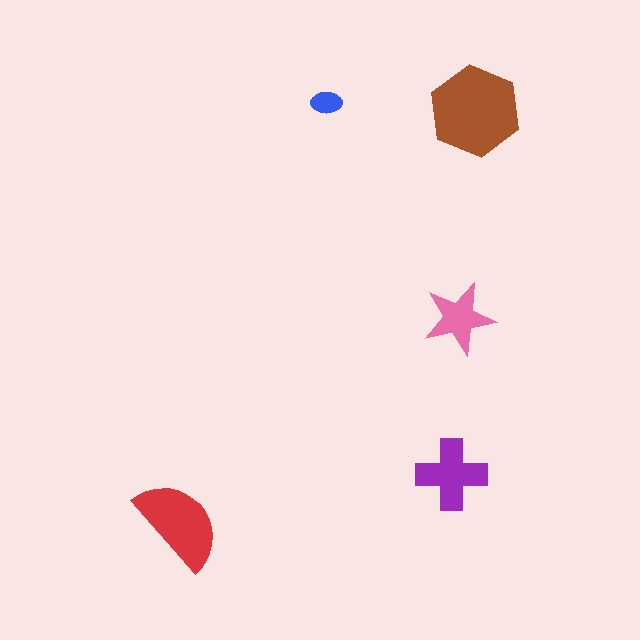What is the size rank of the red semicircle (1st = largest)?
2nd.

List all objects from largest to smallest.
The brown hexagon, the red semicircle, the purple cross, the pink star, the blue ellipse.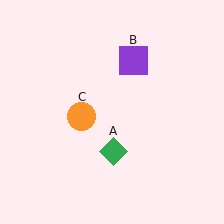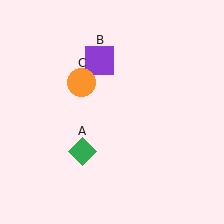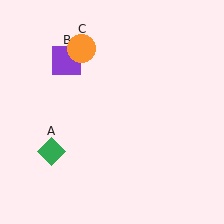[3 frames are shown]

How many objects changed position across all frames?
3 objects changed position: green diamond (object A), purple square (object B), orange circle (object C).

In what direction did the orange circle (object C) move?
The orange circle (object C) moved up.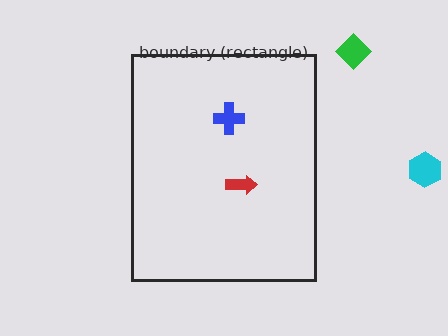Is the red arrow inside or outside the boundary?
Inside.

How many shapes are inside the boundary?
2 inside, 2 outside.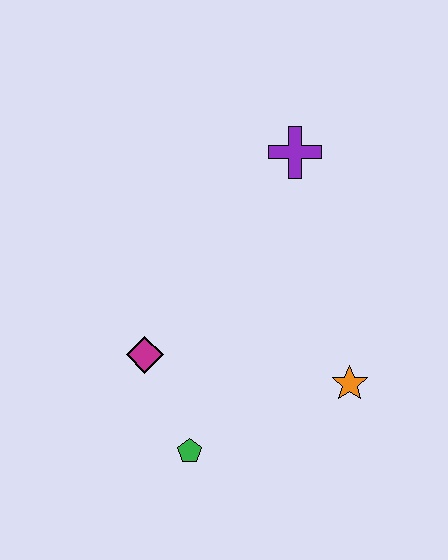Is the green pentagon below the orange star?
Yes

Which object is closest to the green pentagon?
The magenta diamond is closest to the green pentagon.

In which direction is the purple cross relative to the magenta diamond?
The purple cross is above the magenta diamond.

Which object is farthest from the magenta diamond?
The purple cross is farthest from the magenta diamond.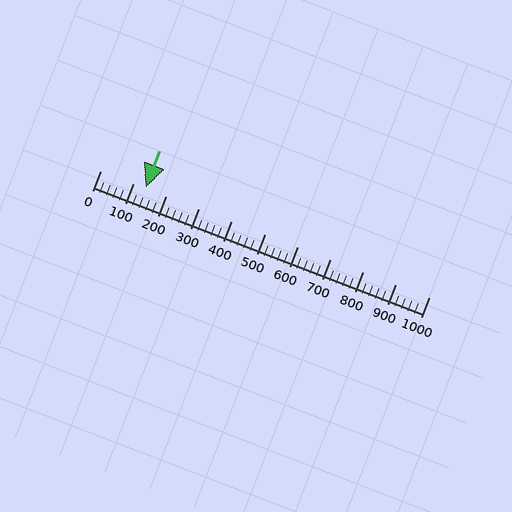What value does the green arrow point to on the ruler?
The green arrow points to approximately 138.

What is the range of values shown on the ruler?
The ruler shows values from 0 to 1000.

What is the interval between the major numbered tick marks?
The major tick marks are spaced 100 units apart.